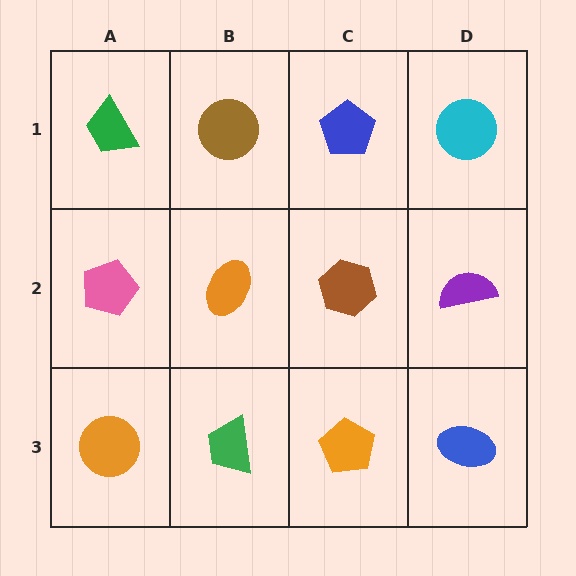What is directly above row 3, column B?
An orange ellipse.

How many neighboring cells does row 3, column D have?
2.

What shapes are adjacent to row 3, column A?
A pink pentagon (row 2, column A), a green trapezoid (row 3, column B).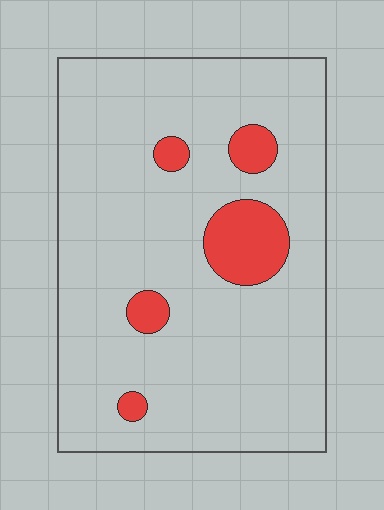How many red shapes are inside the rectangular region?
5.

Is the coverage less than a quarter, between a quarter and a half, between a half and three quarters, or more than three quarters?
Less than a quarter.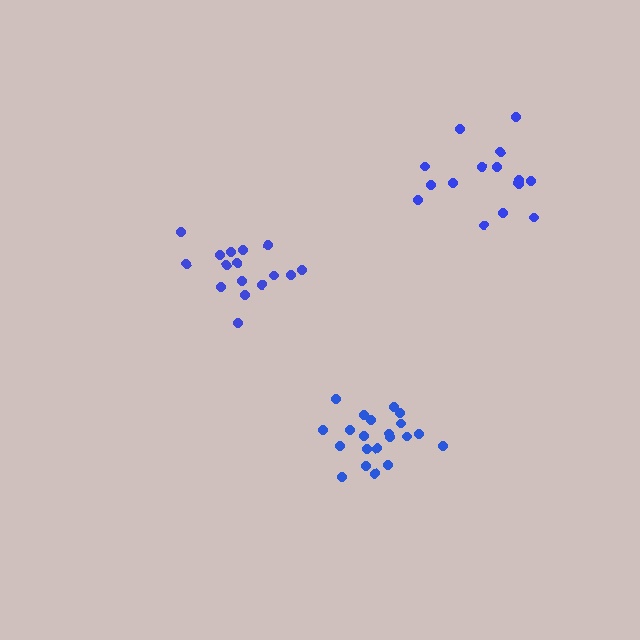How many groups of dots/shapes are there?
There are 3 groups.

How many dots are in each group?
Group 1: 16 dots, Group 2: 16 dots, Group 3: 21 dots (53 total).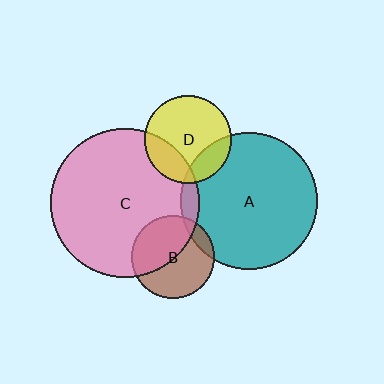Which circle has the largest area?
Circle C (pink).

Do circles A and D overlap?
Yes.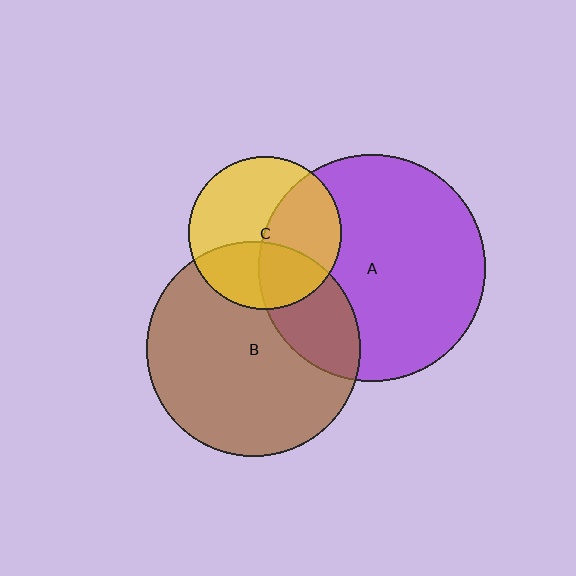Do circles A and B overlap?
Yes.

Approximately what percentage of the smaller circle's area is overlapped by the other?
Approximately 25%.